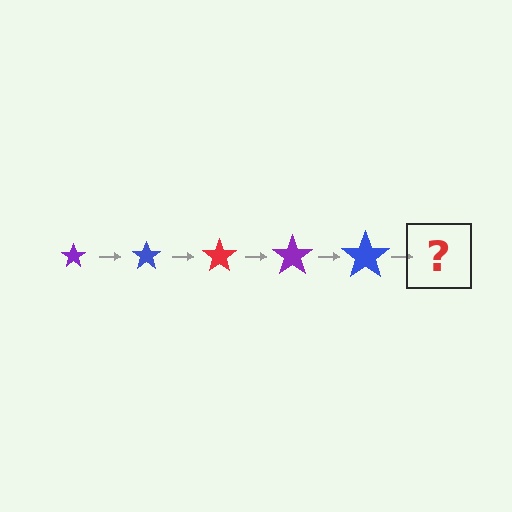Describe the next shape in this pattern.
It should be a red star, larger than the previous one.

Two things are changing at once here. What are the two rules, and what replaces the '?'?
The two rules are that the star grows larger each step and the color cycles through purple, blue, and red. The '?' should be a red star, larger than the previous one.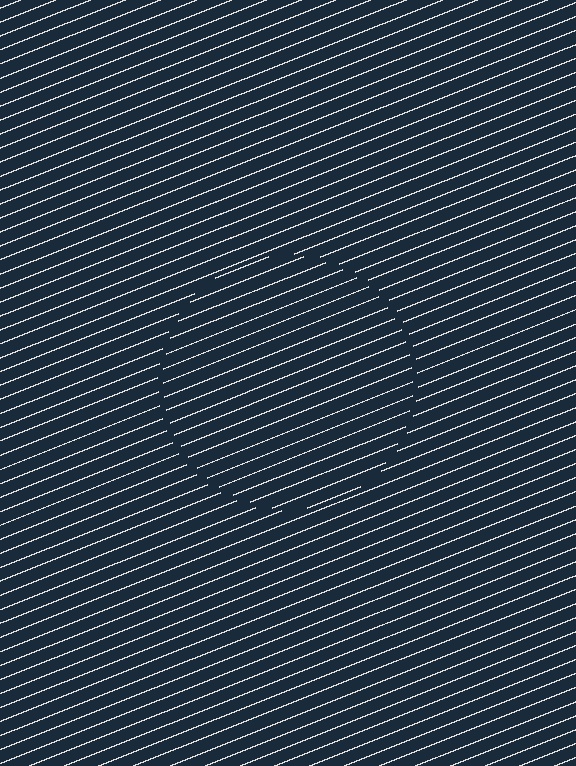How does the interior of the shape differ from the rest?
The interior of the shape contains the same grating, shifted by half a period — the contour is defined by the phase discontinuity where line-ends from the inner and outer gratings abut.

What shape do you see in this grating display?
An illusory circle. The interior of the shape contains the same grating, shifted by half a period — the contour is defined by the phase discontinuity where line-ends from the inner and outer gratings abut.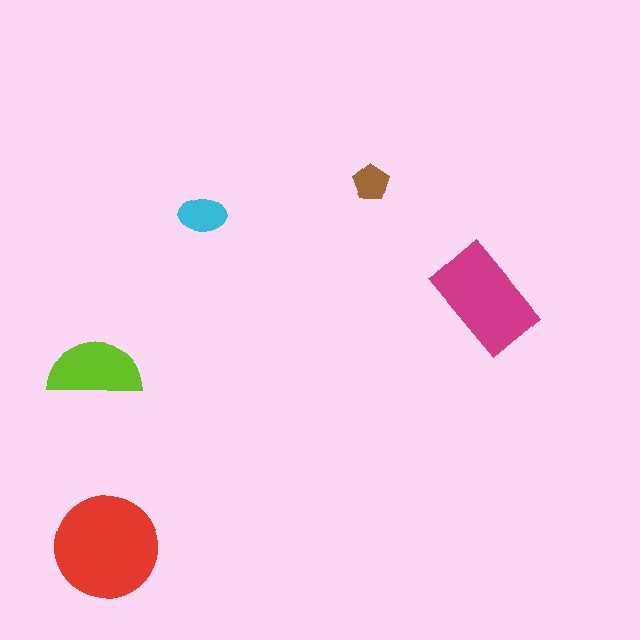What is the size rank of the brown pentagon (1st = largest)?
5th.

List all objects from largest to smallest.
The red circle, the magenta rectangle, the lime semicircle, the cyan ellipse, the brown pentagon.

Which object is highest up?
The brown pentagon is topmost.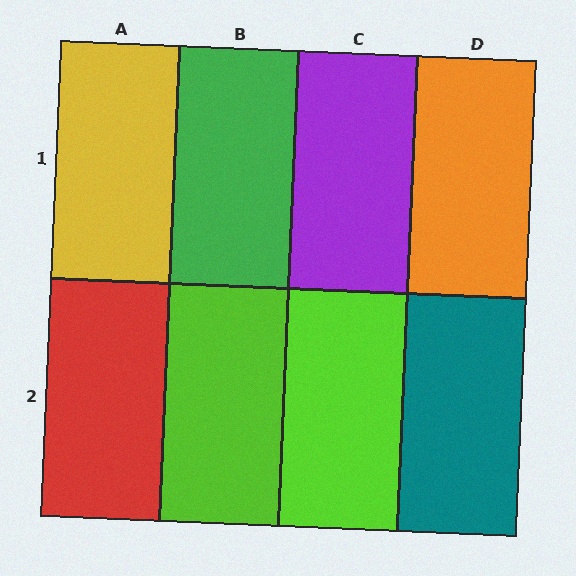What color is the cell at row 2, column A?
Red.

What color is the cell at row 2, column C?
Lime.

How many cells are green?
1 cell is green.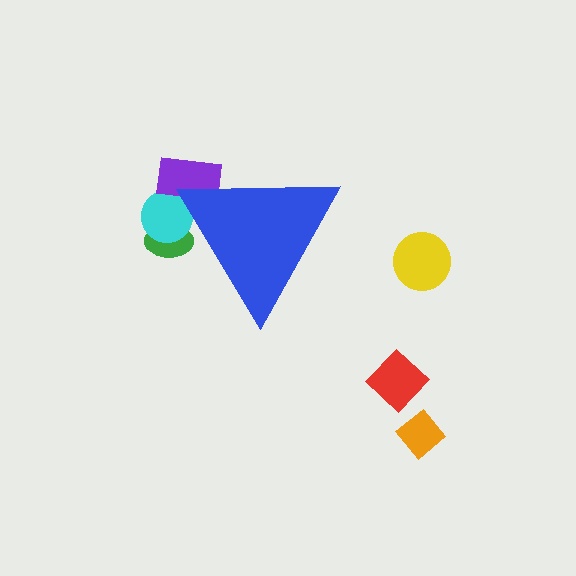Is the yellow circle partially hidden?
No, the yellow circle is fully visible.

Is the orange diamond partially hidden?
No, the orange diamond is fully visible.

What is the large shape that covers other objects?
A blue triangle.